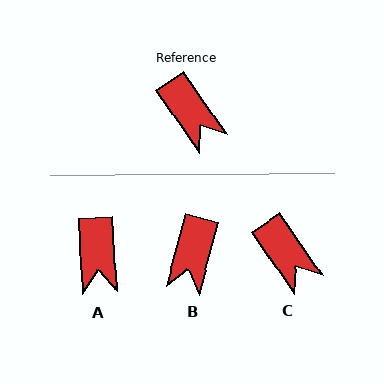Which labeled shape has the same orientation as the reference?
C.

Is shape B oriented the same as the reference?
No, it is off by about 49 degrees.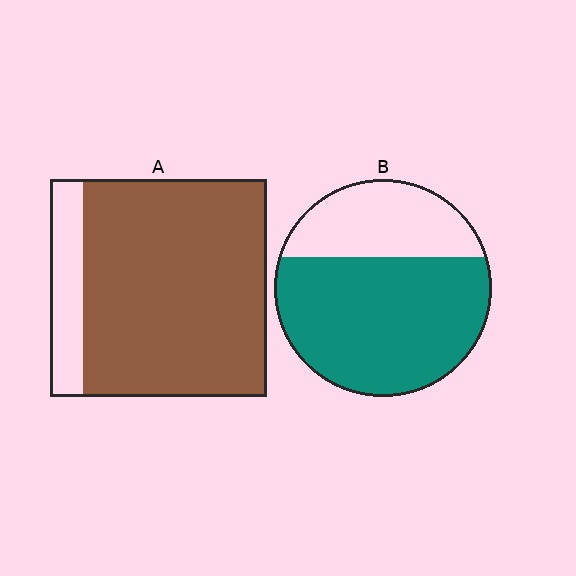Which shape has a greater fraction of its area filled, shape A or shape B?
Shape A.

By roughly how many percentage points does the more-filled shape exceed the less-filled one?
By roughly 15 percentage points (A over B).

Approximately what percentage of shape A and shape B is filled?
A is approximately 85% and B is approximately 70%.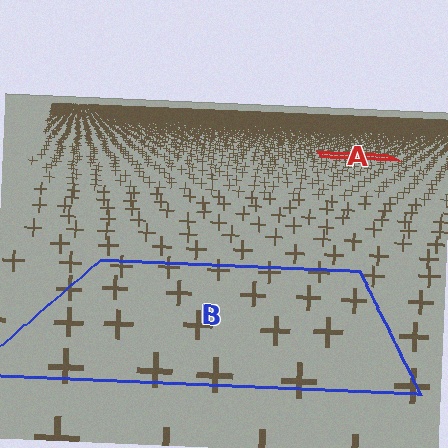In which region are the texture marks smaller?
The texture marks are smaller in region A, because it is farther away.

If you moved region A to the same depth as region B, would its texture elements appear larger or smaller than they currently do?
They would appear larger. At a closer depth, the same texture elements are projected at a bigger on-screen size.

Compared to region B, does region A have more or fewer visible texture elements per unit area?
Region A has more texture elements per unit area — they are packed more densely because it is farther away.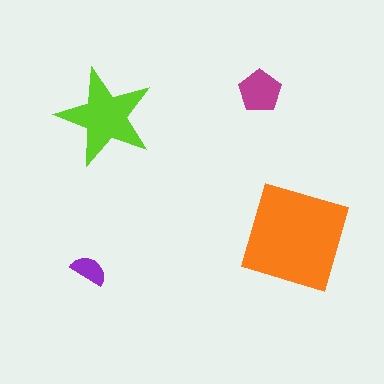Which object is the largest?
The orange square.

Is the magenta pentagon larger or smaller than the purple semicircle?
Larger.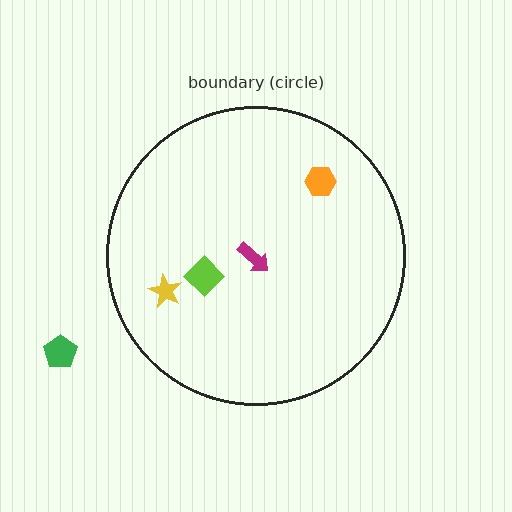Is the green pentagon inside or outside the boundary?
Outside.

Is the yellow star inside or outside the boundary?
Inside.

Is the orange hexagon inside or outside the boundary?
Inside.